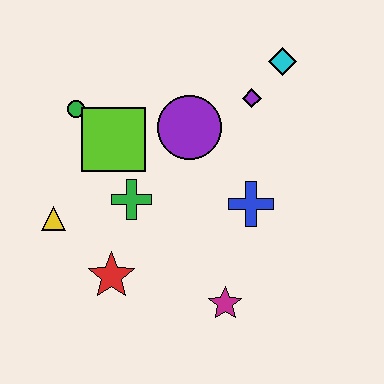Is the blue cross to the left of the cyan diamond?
Yes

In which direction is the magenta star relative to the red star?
The magenta star is to the right of the red star.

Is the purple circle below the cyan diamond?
Yes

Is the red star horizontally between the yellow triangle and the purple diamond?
Yes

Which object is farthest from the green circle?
The magenta star is farthest from the green circle.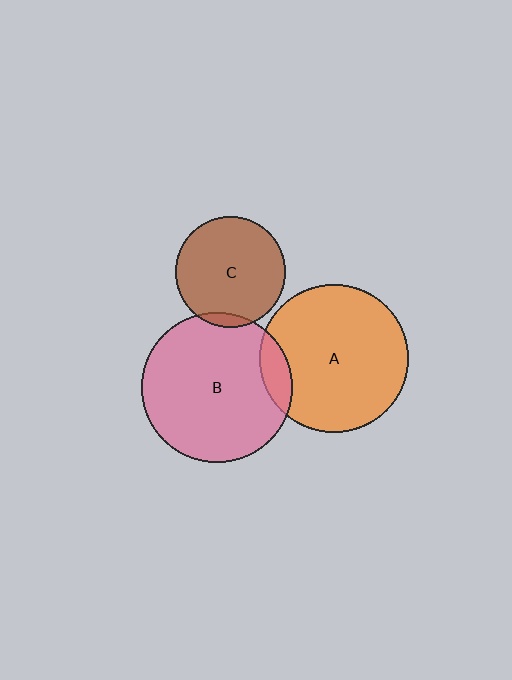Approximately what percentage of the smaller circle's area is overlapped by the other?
Approximately 10%.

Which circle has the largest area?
Circle B (pink).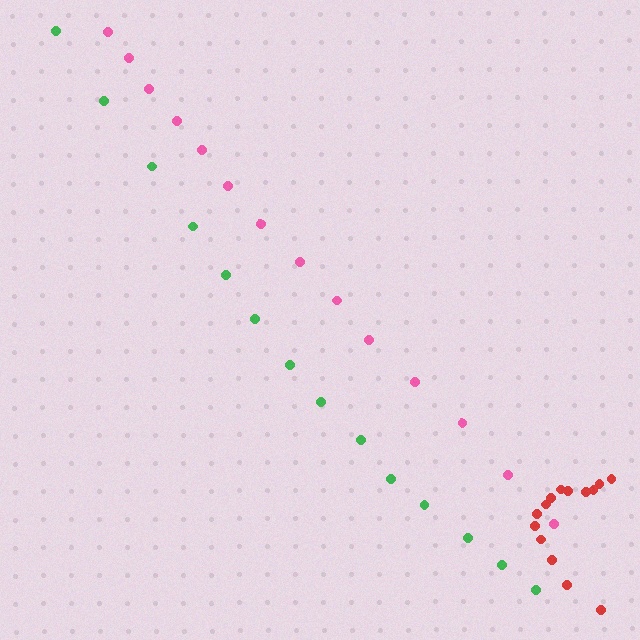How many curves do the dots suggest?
There are 3 distinct paths.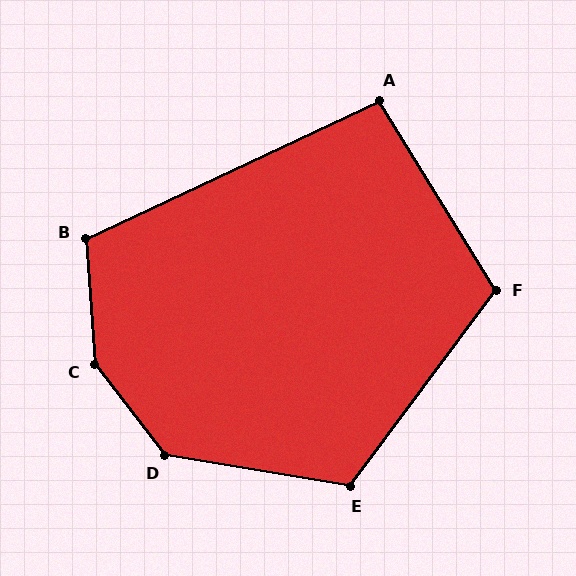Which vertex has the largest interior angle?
C, at approximately 146 degrees.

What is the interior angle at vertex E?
Approximately 117 degrees (obtuse).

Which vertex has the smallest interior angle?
A, at approximately 97 degrees.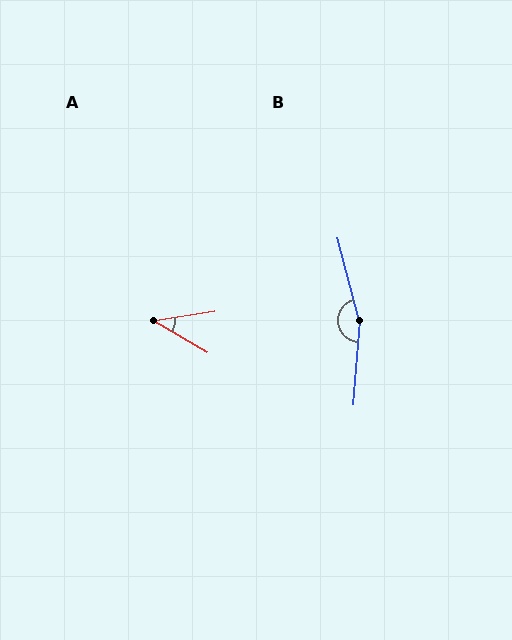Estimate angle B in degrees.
Approximately 161 degrees.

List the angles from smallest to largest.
A (39°), B (161°).